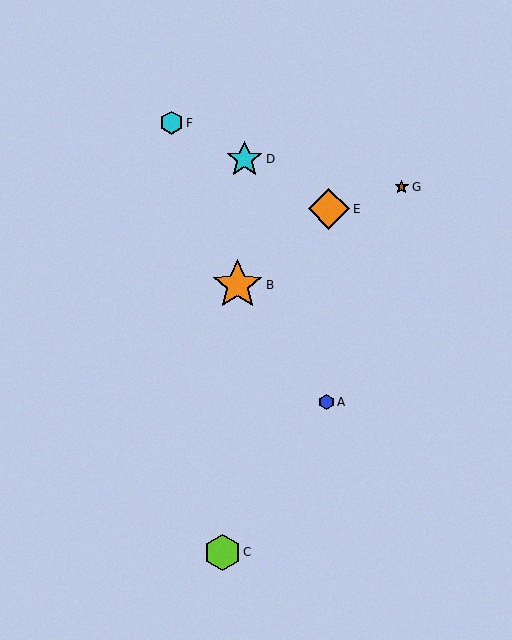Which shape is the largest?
The orange star (labeled B) is the largest.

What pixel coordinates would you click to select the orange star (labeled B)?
Click at (238, 285) to select the orange star B.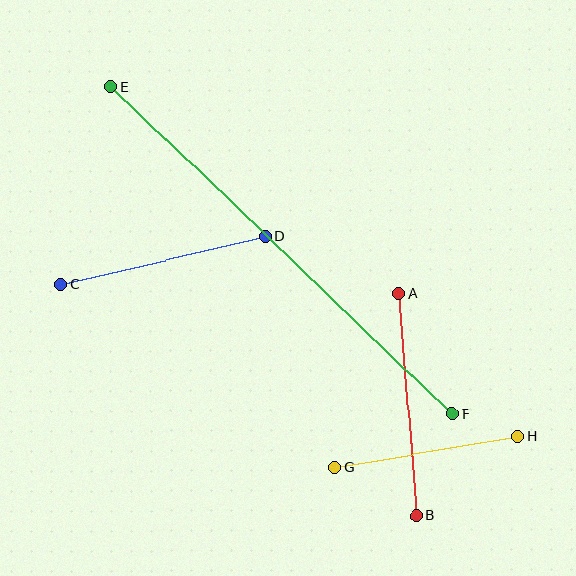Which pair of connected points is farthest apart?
Points E and F are farthest apart.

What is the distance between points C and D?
The distance is approximately 210 pixels.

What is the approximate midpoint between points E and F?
The midpoint is at approximately (281, 250) pixels.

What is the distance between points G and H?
The distance is approximately 185 pixels.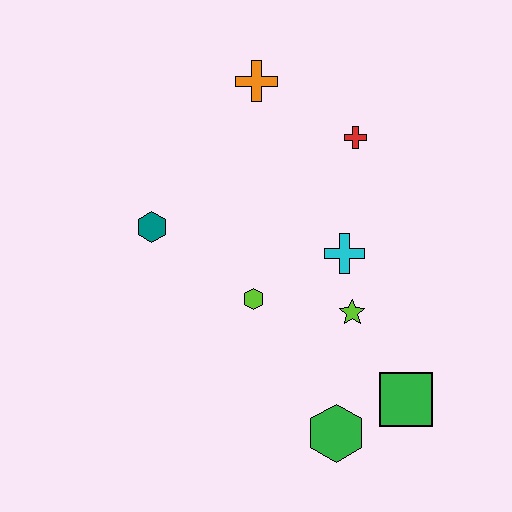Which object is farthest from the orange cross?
The green hexagon is farthest from the orange cross.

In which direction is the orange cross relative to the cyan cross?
The orange cross is above the cyan cross.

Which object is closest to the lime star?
The cyan cross is closest to the lime star.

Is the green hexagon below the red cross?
Yes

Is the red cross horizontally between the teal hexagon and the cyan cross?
No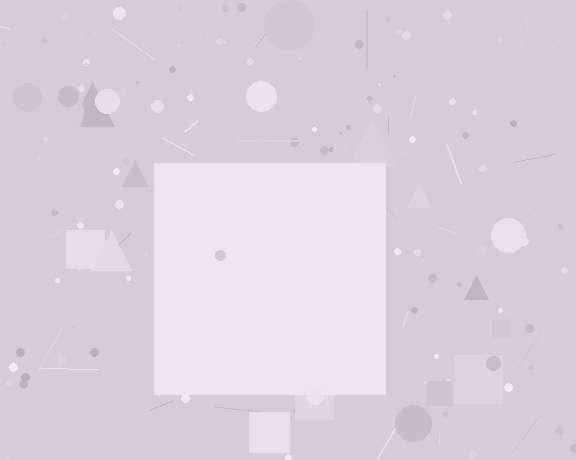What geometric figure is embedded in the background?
A square is embedded in the background.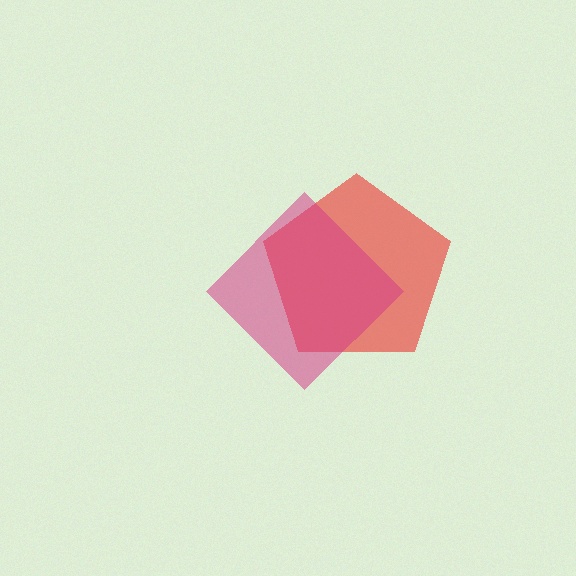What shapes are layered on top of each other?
The layered shapes are: a red pentagon, a magenta diamond.